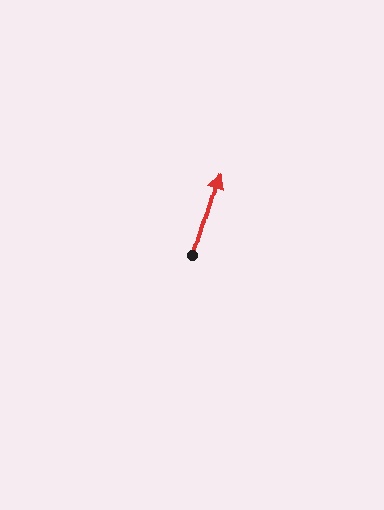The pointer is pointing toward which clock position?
Roughly 1 o'clock.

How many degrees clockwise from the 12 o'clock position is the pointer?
Approximately 17 degrees.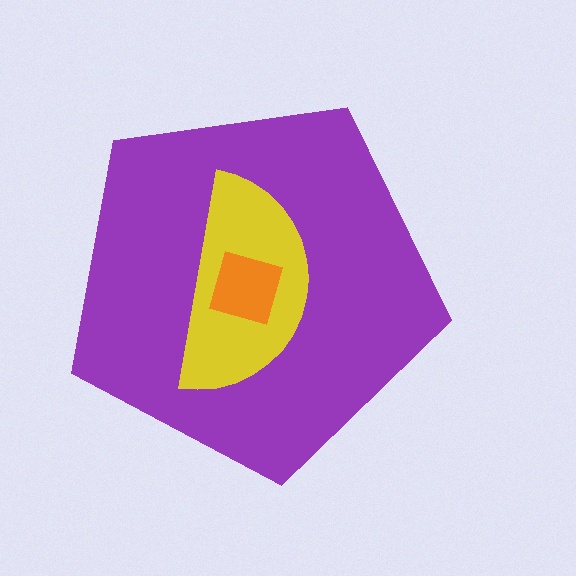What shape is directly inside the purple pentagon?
The yellow semicircle.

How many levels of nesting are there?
3.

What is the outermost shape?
The purple pentagon.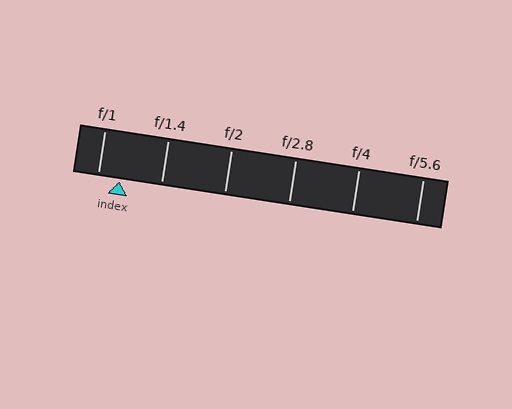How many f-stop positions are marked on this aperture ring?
There are 6 f-stop positions marked.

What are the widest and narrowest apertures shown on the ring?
The widest aperture shown is f/1 and the narrowest is f/5.6.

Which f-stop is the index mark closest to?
The index mark is closest to f/1.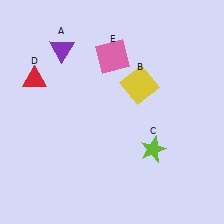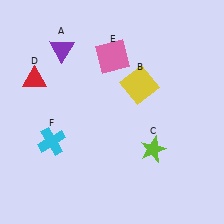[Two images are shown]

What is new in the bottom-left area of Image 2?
A cyan cross (F) was added in the bottom-left area of Image 2.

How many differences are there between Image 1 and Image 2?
There is 1 difference between the two images.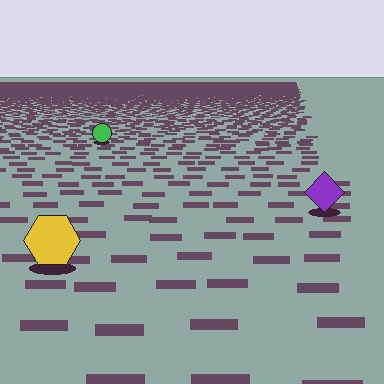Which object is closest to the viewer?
The yellow hexagon is closest. The texture marks near it are larger and more spread out.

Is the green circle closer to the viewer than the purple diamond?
No. The purple diamond is closer — you can tell from the texture gradient: the ground texture is coarser near it.